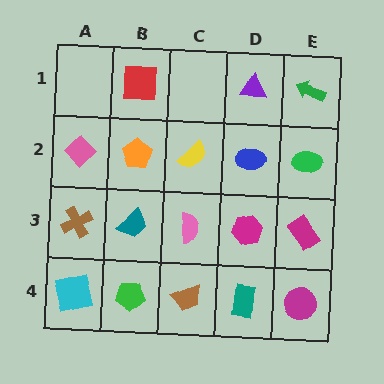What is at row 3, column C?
A pink semicircle.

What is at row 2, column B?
An orange pentagon.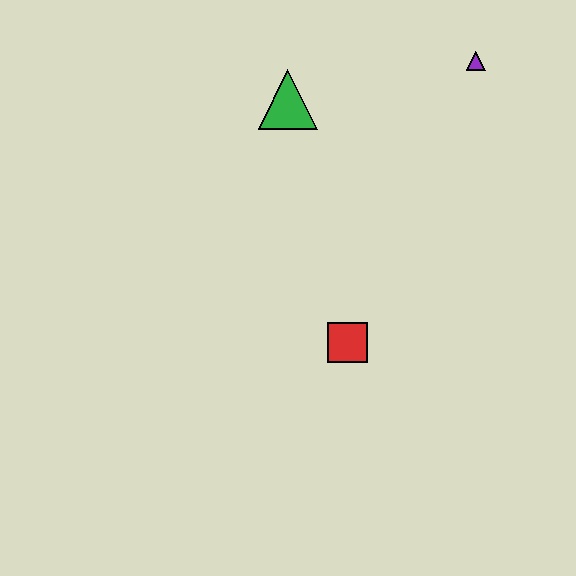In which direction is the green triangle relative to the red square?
The green triangle is above the red square.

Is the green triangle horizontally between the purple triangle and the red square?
No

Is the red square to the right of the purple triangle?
No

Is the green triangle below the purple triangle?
Yes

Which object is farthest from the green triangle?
The red square is farthest from the green triangle.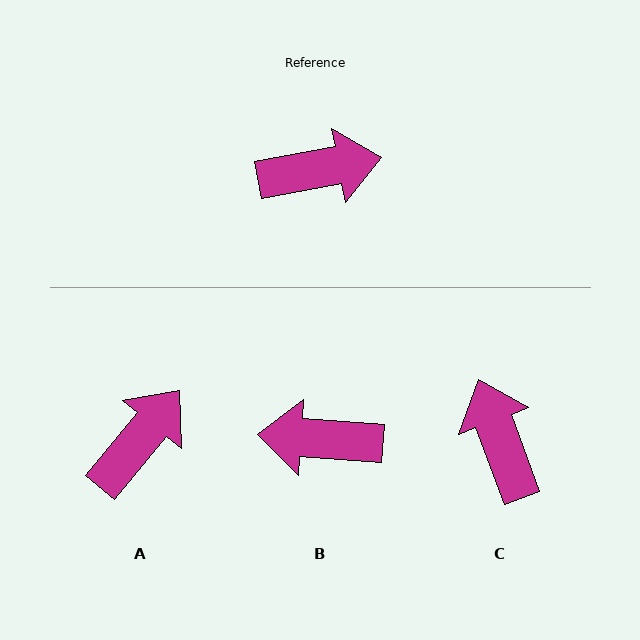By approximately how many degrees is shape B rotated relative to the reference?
Approximately 165 degrees counter-clockwise.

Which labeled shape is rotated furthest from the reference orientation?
B, about 165 degrees away.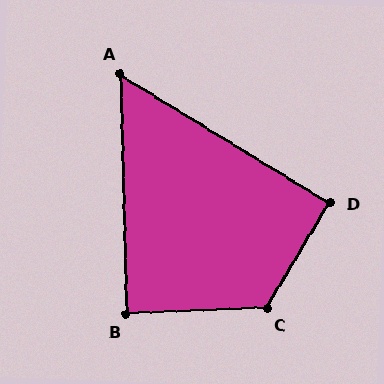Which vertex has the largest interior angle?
C, at approximately 123 degrees.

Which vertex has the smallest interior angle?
A, at approximately 57 degrees.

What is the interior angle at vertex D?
Approximately 91 degrees (approximately right).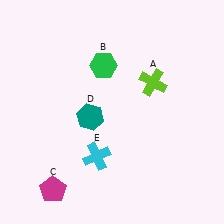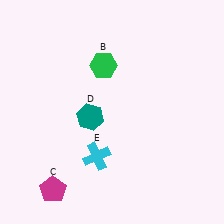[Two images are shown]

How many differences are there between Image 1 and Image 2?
There is 1 difference between the two images.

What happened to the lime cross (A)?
The lime cross (A) was removed in Image 2. It was in the top-right area of Image 1.